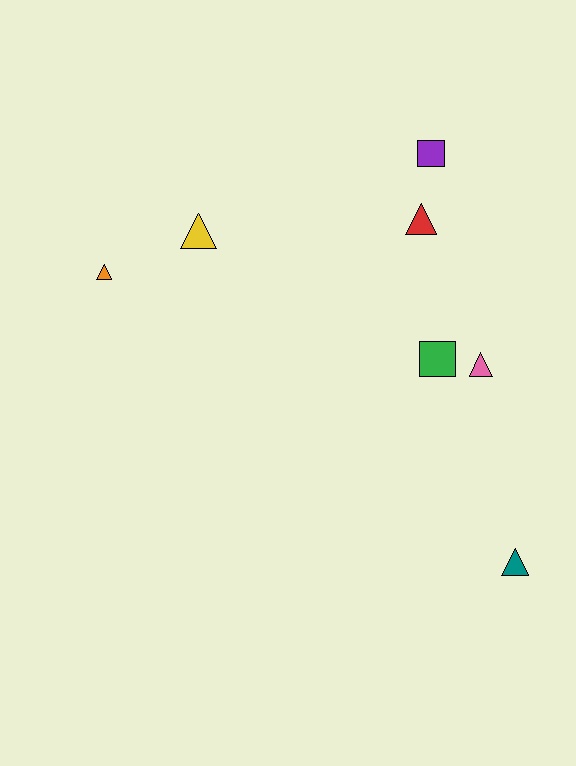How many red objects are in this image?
There is 1 red object.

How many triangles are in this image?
There are 5 triangles.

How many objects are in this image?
There are 7 objects.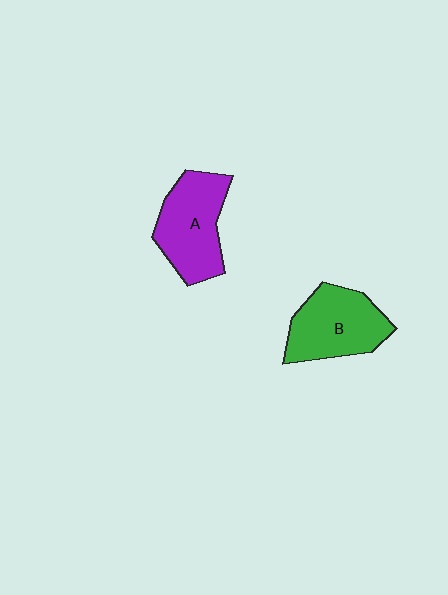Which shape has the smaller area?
Shape B (green).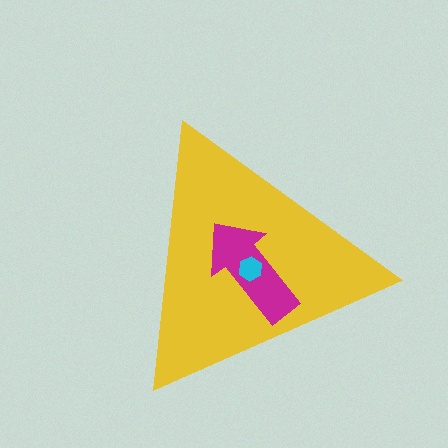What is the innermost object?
The cyan hexagon.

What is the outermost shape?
The yellow triangle.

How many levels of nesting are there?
3.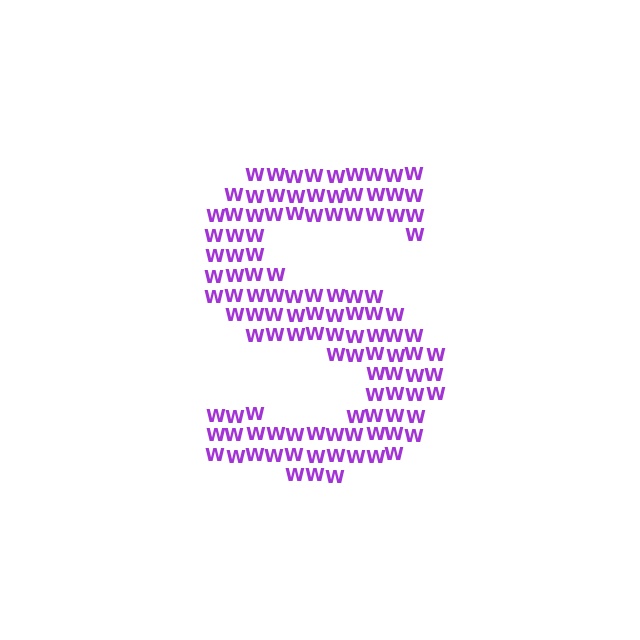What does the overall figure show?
The overall figure shows the letter S.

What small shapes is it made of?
It is made of small letter W's.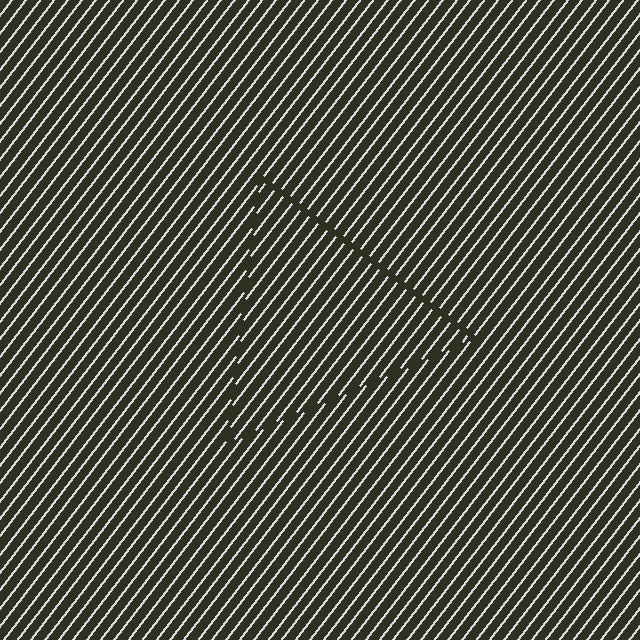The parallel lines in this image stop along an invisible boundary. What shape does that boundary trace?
An illusory triangle. The interior of the shape contains the same grating, shifted by half a period — the contour is defined by the phase discontinuity where line-ends from the inner and outer gratings abut.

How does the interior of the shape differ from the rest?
The interior of the shape contains the same grating, shifted by half a period — the contour is defined by the phase discontinuity where line-ends from the inner and outer gratings abut.